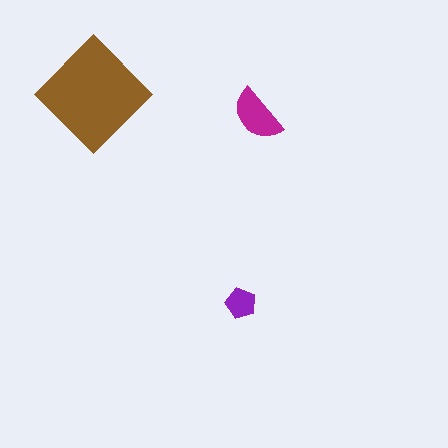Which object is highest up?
The brown diamond is topmost.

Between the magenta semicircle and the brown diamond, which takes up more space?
The brown diamond.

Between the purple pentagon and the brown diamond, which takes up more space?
The brown diamond.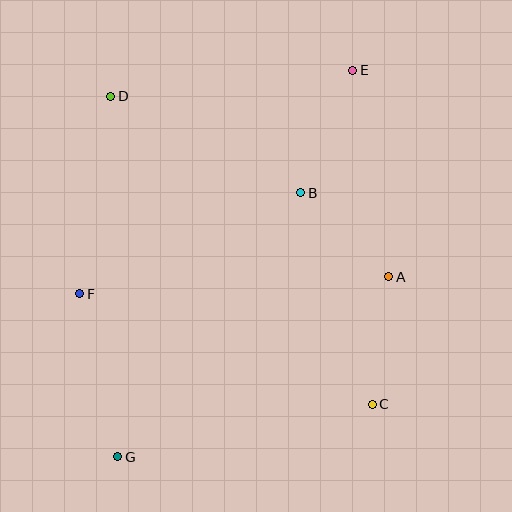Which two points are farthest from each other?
Points E and G are farthest from each other.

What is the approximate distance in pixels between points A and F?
The distance between A and F is approximately 309 pixels.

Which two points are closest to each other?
Points A and B are closest to each other.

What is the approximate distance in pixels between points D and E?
The distance between D and E is approximately 243 pixels.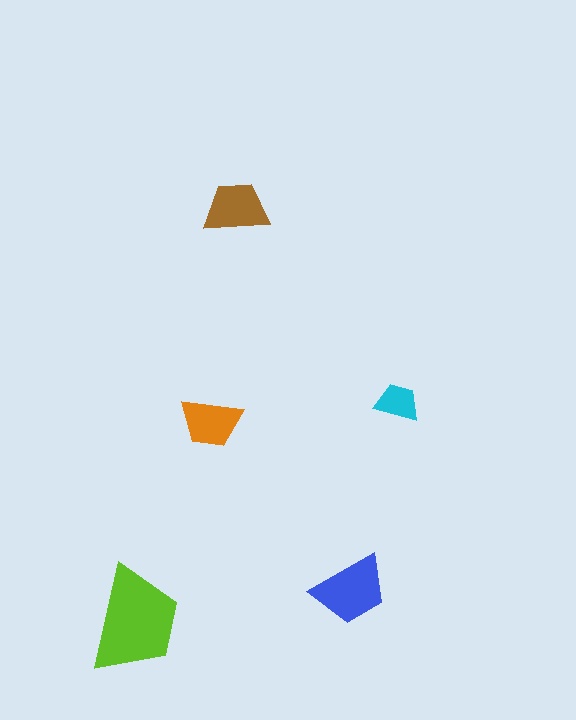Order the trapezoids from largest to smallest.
the lime one, the blue one, the brown one, the orange one, the cyan one.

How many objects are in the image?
There are 5 objects in the image.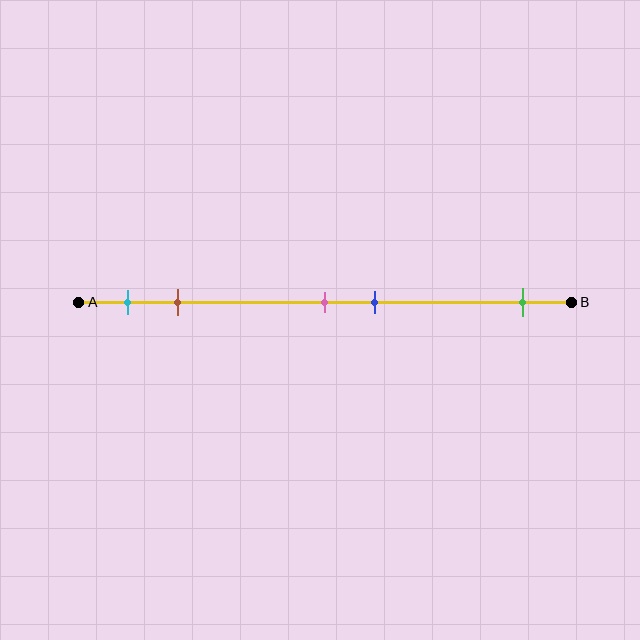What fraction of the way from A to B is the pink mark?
The pink mark is approximately 50% (0.5) of the way from A to B.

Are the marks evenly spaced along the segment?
No, the marks are not evenly spaced.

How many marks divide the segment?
There are 5 marks dividing the segment.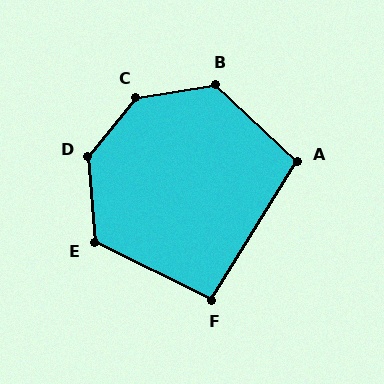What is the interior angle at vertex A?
Approximately 101 degrees (obtuse).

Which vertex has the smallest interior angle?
F, at approximately 96 degrees.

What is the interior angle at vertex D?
Approximately 137 degrees (obtuse).